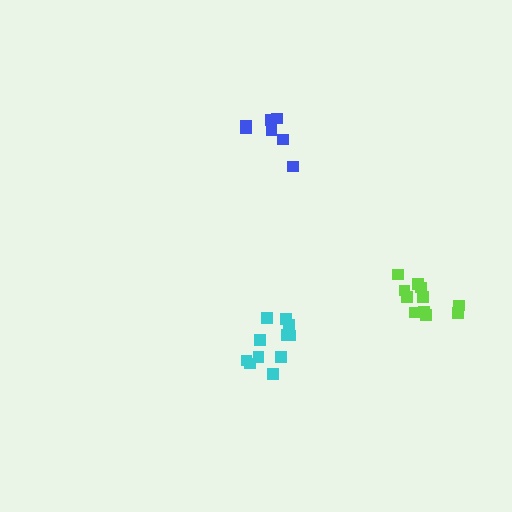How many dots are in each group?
Group 1: 7 dots, Group 2: 11 dots, Group 3: 11 dots (29 total).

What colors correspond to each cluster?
The clusters are colored: blue, cyan, lime.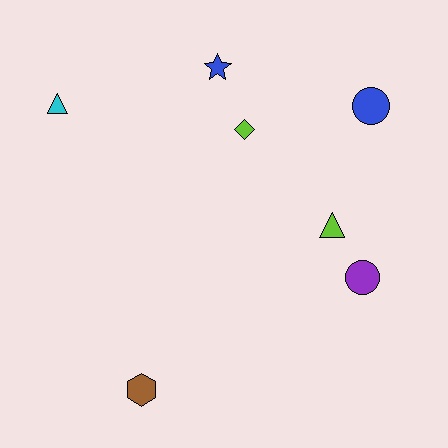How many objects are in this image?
There are 7 objects.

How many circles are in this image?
There are 2 circles.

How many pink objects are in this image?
There are no pink objects.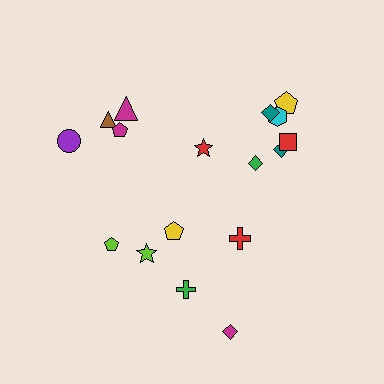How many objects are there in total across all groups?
There are 17 objects.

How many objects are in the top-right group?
There are 7 objects.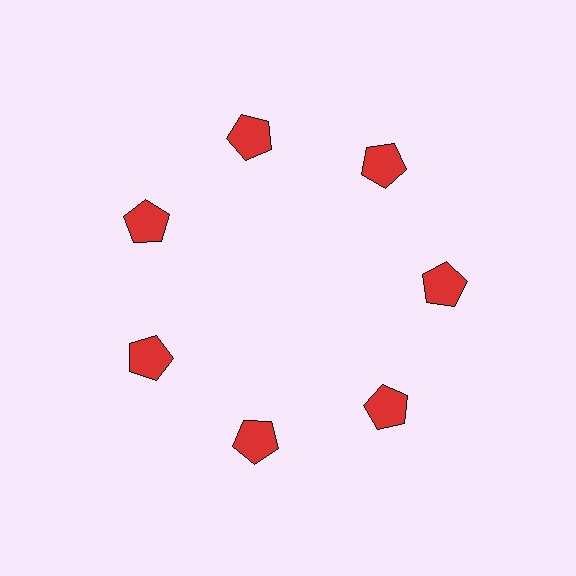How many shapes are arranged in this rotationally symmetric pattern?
There are 7 shapes, arranged in 7 groups of 1.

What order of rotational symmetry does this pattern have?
This pattern has 7-fold rotational symmetry.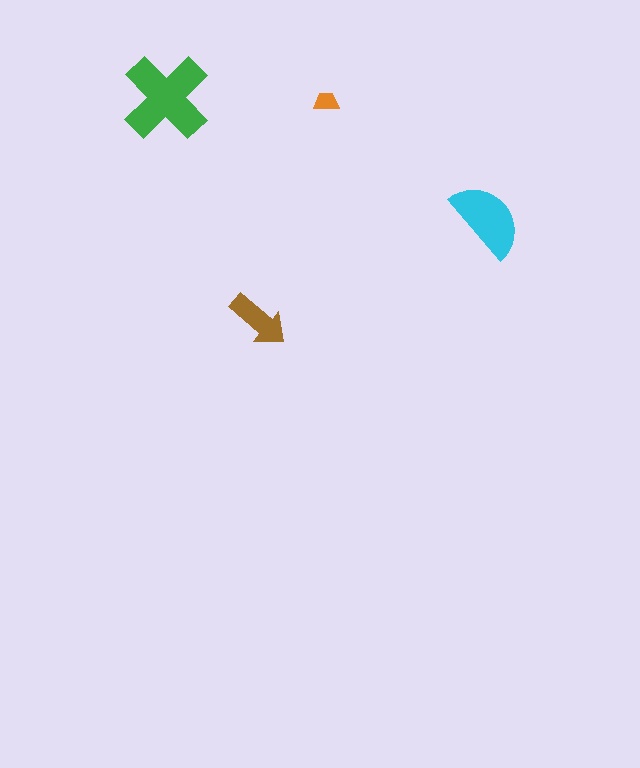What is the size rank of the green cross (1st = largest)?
1st.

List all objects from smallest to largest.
The orange trapezoid, the brown arrow, the cyan semicircle, the green cross.